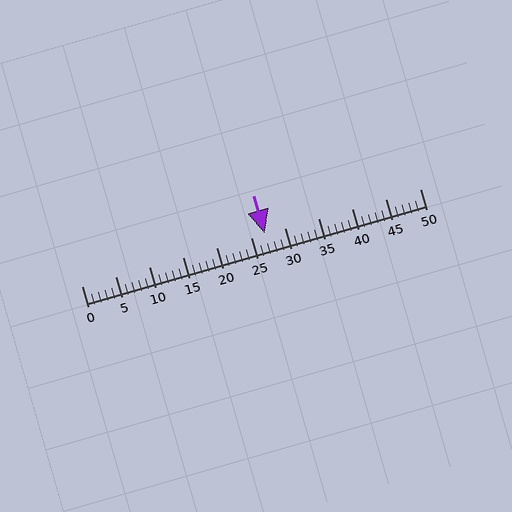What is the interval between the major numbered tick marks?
The major tick marks are spaced 5 units apart.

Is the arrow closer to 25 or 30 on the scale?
The arrow is closer to 25.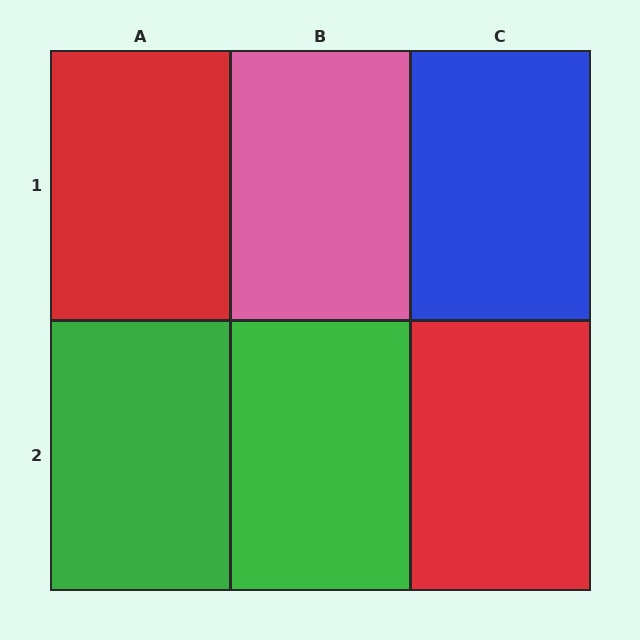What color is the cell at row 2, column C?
Red.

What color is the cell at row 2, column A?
Green.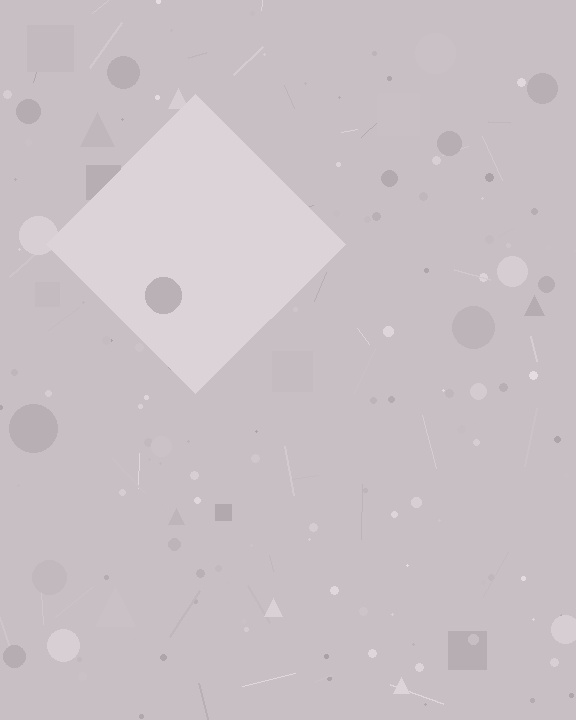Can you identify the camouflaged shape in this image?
The camouflaged shape is a diamond.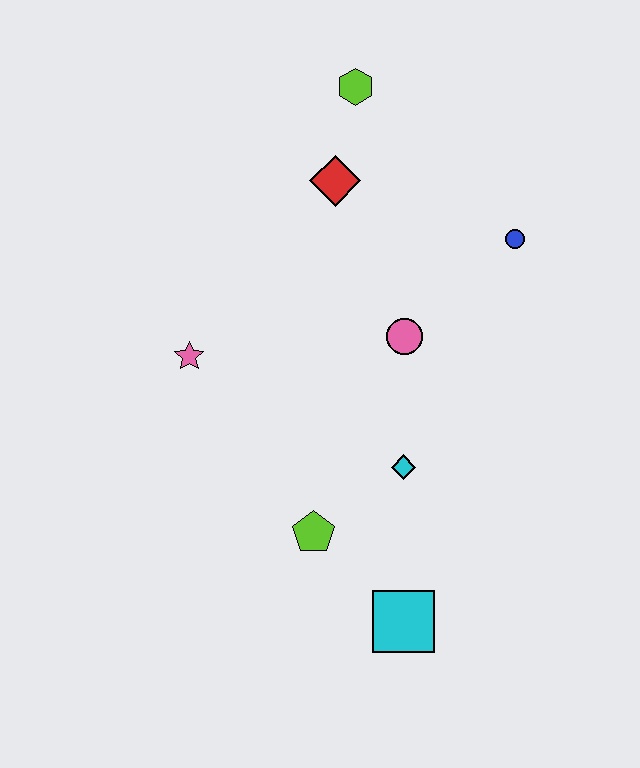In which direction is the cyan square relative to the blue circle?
The cyan square is below the blue circle.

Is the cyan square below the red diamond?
Yes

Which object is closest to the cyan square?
The lime pentagon is closest to the cyan square.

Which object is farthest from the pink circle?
The cyan square is farthest from the pink circle.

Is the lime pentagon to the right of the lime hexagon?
No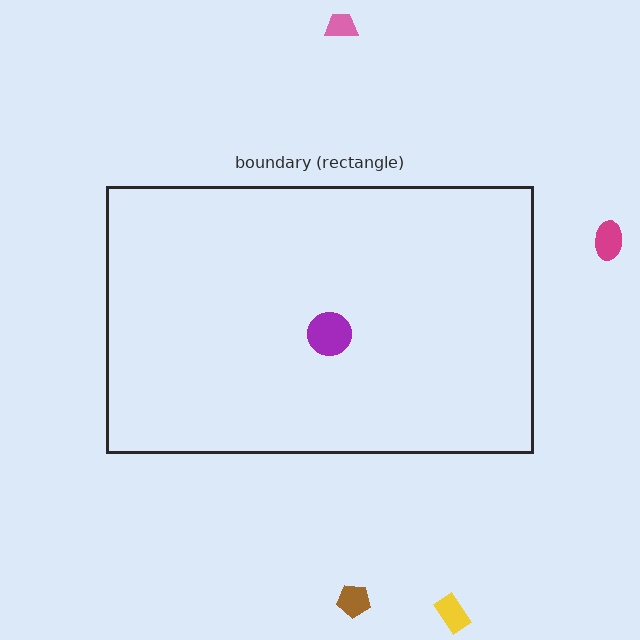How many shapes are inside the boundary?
1 inside, 4 outside.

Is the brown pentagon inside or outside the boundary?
Outside.